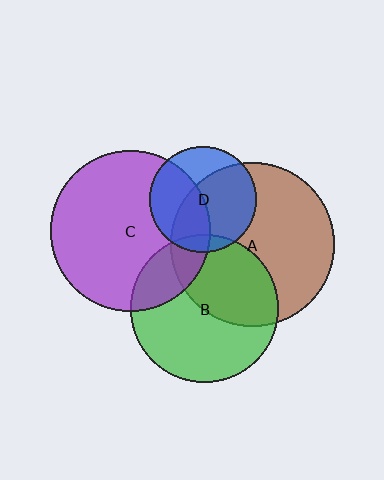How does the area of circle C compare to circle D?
Approximately 2.3 times.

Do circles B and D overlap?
Yes.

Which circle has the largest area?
Circle A (brown).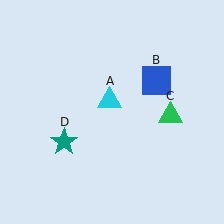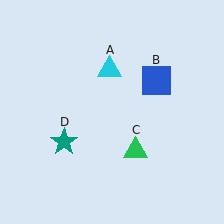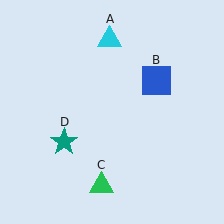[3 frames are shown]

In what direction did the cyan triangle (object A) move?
The cyan triangle (object A) moved up.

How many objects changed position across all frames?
2 objects changed position: cyan triangle (object A), green triangle (object C).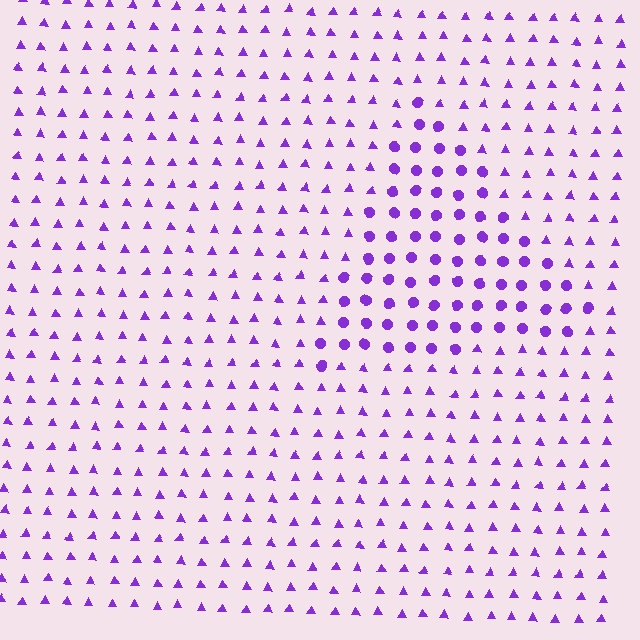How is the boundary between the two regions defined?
The boundary is defined by a change in element shape: circles inside vs. triangles outside. All elements share the same color and spacing.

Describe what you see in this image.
The image is filled with small purple elements arranged in a uniform grid. A triangle-shaped region contains circles, while the surrounding area contains triangles. The boundary is defined purely by the change in element shape.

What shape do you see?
I see a triangle.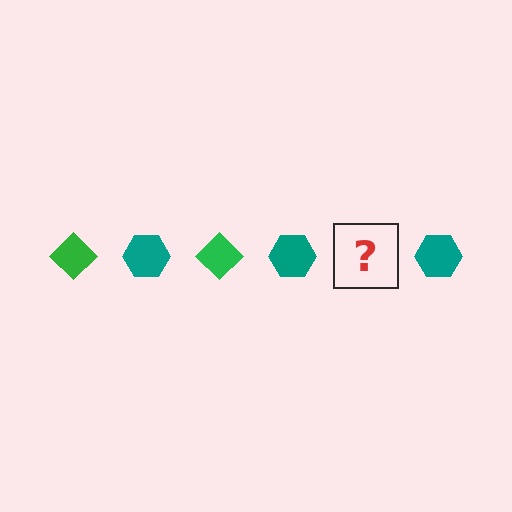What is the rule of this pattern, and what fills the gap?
The rule is that the pattern alternates between green diamond and teal hexagon. The gap should be filled with a green diamond.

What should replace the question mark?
The question mark should be replaced with a green diamond.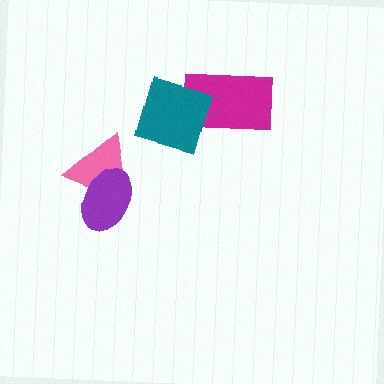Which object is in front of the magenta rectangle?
The teal square is in front of the magenta rectangle.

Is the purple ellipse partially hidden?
No, no other shape covers it.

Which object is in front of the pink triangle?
The purple ellipse is in front of the pink triangle.